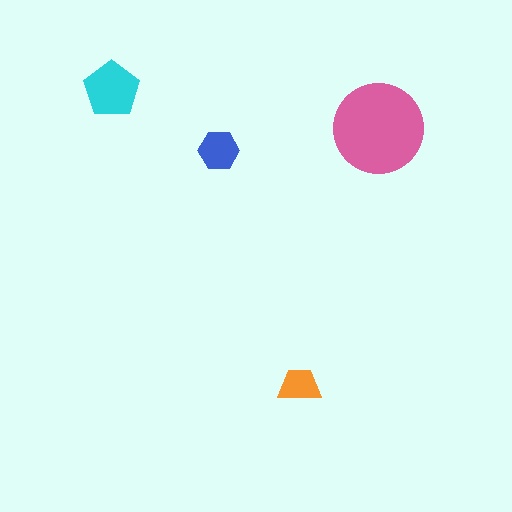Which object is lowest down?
The orange trapezoid is bottommost.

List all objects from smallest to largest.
The orange trapezoid, the blue hexagon, the cyan pentagon, the pink circle.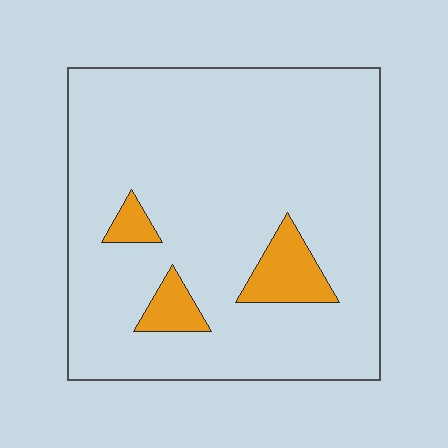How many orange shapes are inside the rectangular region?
3.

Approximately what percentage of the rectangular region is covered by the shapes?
Approximately 10%.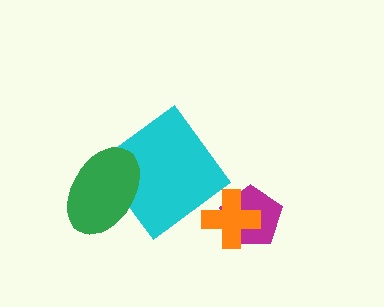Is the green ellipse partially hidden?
No, no other shape covers it.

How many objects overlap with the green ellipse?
1 object overlaps with the green ellipse.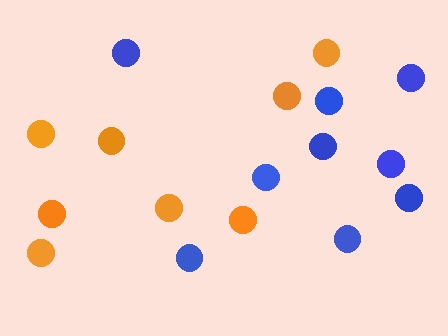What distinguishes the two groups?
There are 2 groups: one group of orange circles (8) and one group of blue circles (9).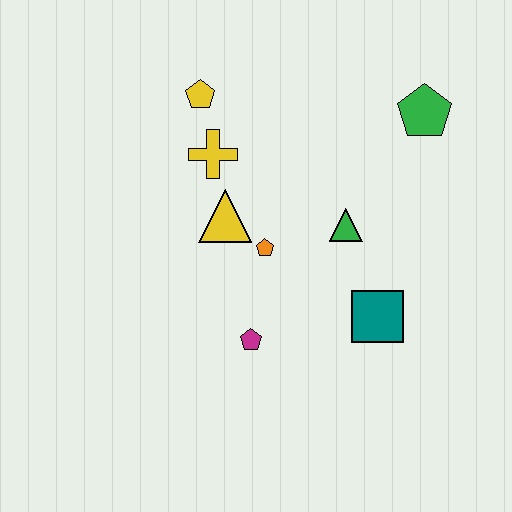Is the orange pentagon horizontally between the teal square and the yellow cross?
Yes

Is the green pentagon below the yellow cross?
No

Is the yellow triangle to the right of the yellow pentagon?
Yes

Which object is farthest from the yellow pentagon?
The teal square is farthest from the yellow pentagon.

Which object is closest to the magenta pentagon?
The orange pentagon is closest to the magenta pentagon.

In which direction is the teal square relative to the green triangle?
The teal square is below the green triangle.